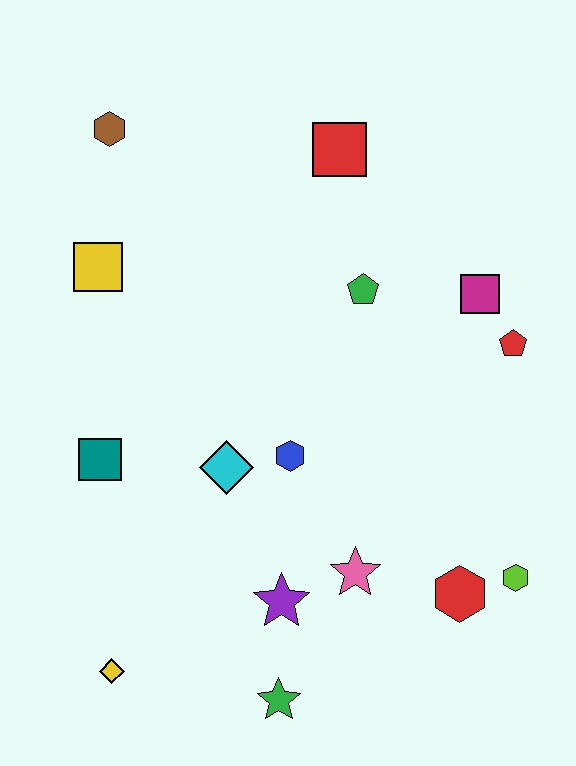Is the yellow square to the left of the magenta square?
Yes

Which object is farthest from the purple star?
The brown hexagon is farthest from the purple star.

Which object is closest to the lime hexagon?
The red hexagon is closest to the lime hexagon.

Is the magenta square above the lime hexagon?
Yes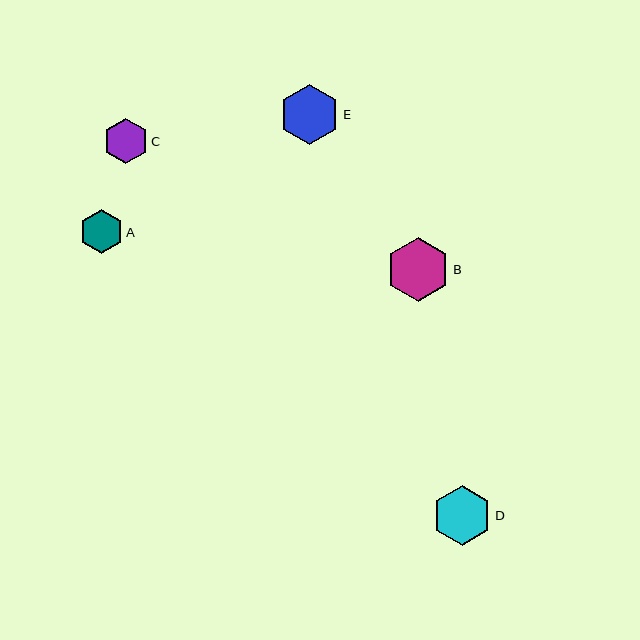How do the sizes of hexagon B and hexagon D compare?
Hexagon B and hexagon D are approximately the same size.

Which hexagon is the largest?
Hexagon B is the largest with a size of approximately 64 pixels.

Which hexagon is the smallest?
Hexagon A is the smallest with a size of approximately 44 pixels.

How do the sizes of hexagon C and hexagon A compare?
Hexagon C and hexagon A are approximately the same size.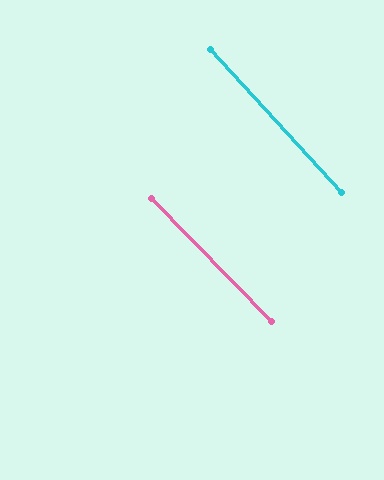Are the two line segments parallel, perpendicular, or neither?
Parallel — their directions differ by only 1.5°.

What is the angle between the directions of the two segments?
Approximately 1 degree.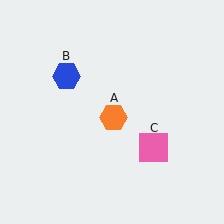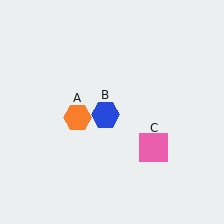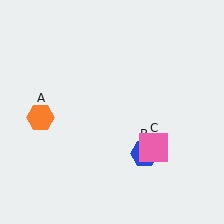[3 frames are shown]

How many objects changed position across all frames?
2 objects changed position: orange hexagon (object A), blue hexagon (object B).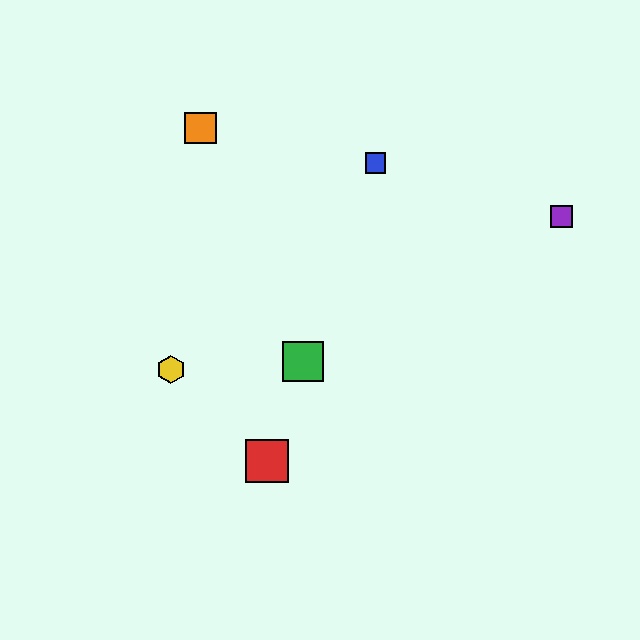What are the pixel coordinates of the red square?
The red square is at (267, 461).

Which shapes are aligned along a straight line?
The red square, the blue square, the green square are aligned along a straight line.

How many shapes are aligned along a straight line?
3 shapes (the red square, the blue square, the green square) are aligned along a straight line.